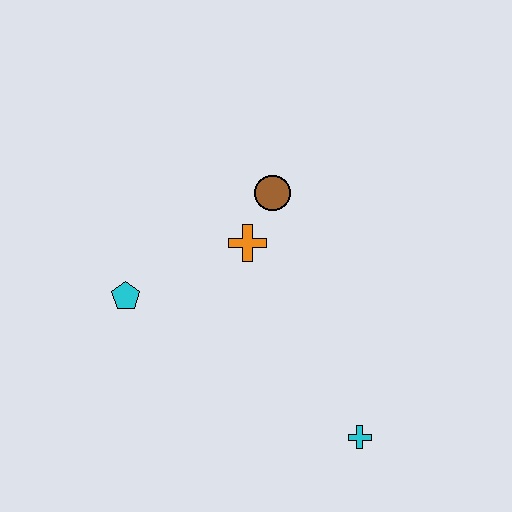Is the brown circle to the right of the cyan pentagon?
Yes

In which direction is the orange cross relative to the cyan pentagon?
The orange cross is to the right of the cyan pentagon.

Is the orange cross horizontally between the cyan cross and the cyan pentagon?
Yes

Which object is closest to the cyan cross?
The orange cross is closest to the cyan cross.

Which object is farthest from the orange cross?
The cyan cross is farthest from the orange cross.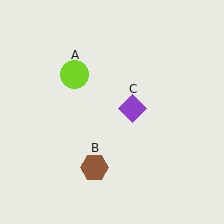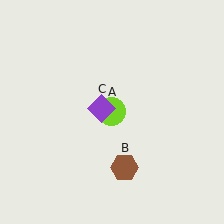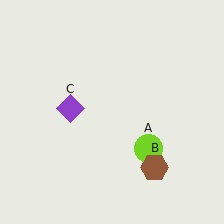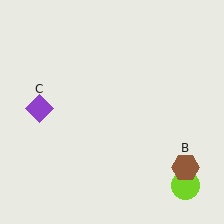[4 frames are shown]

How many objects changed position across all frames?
3 objects changed position: lime circle (object A), brown hexagon (object B), purple diamond (object C).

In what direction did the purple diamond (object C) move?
The purple diamond (object C) moved left.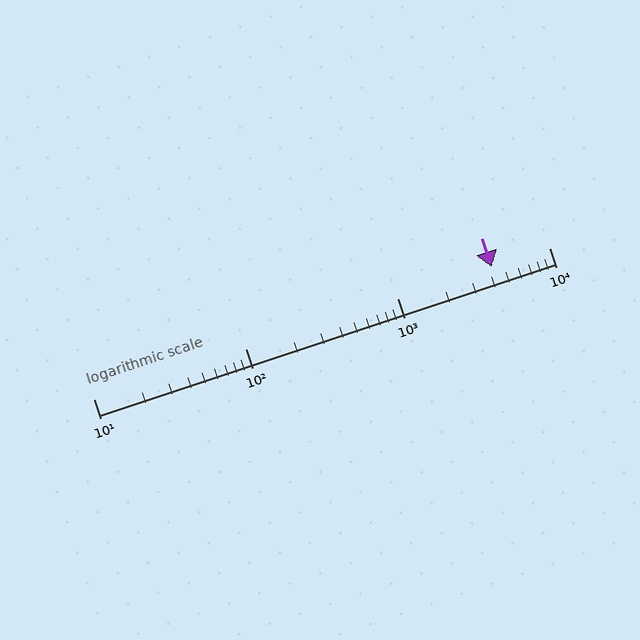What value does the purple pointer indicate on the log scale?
The pointer indicates approximately 4200.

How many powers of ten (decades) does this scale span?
The scale spans 3 decades, from 10 to 10000.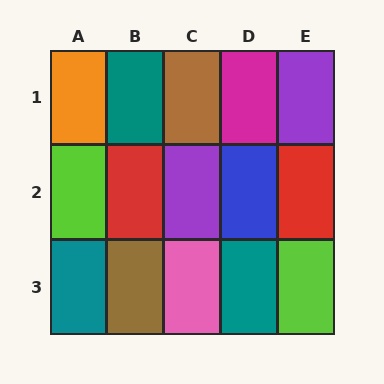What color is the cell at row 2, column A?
Lime.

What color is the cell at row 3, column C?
Pink.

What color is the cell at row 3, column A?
Teal.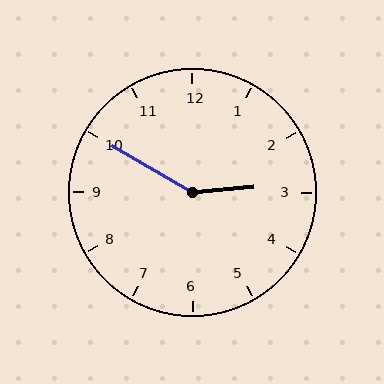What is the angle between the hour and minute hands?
Approximately 145 degrees.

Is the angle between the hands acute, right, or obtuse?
It is obtuse.